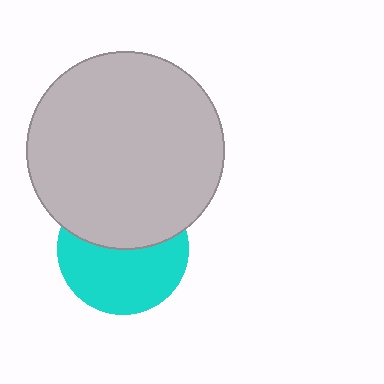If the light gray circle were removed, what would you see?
You would see the complete cyan circle.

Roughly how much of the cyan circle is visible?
About half of it is visible (roughly 56%).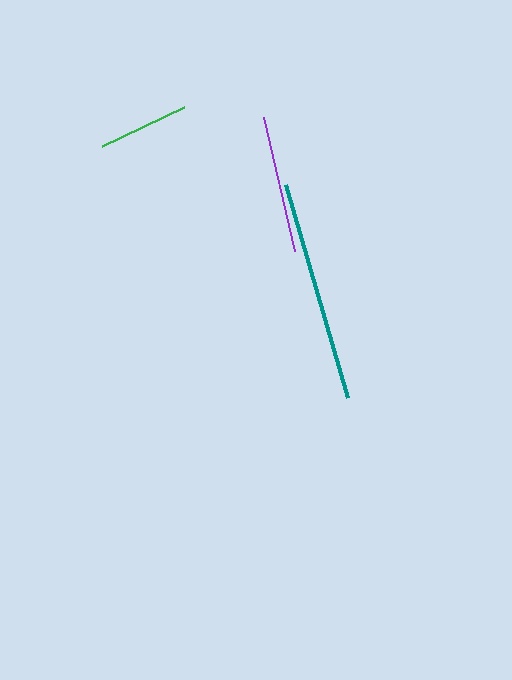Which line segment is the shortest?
The green line is the shortest at approximately 91 pixels.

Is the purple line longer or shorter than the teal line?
The teal line is longer than the purple line.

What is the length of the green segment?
The green segment is approximately 91 pixels long.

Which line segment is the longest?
The teal line is the longest at approximately 221 pixels.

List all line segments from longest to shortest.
From longest to shortest: teal, purple, green.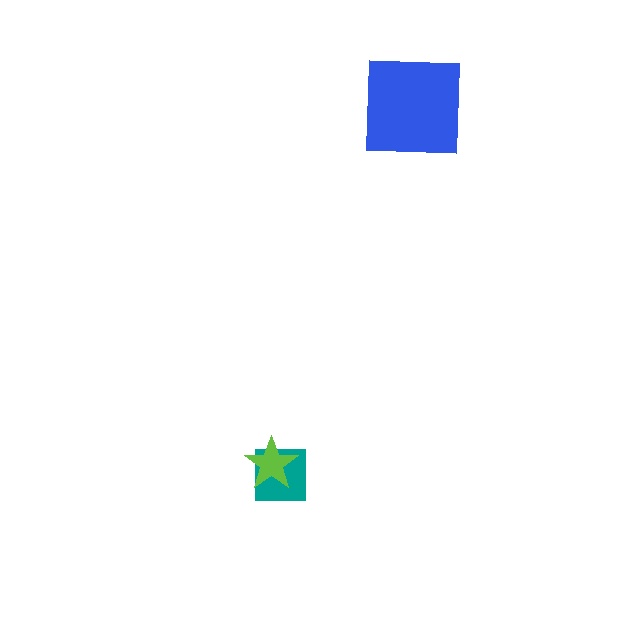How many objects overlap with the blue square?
0 objects overlap with the blue square.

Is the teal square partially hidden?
Yes, it is partially covered by another shape.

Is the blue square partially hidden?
No, no other shape covers it.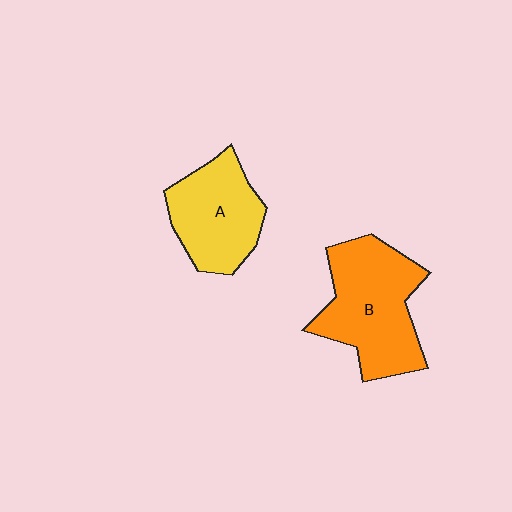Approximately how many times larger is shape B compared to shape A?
Approximately 1.3 times.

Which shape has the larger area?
Shape B (orange).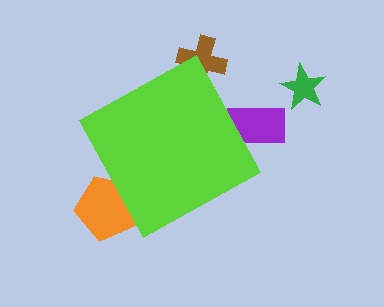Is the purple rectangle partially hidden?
Yes, the purple rectangle is partially hidden behind the lime diamond.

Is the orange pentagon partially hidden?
Yes, the orange pentagon is partially hidden behind the lime diamond.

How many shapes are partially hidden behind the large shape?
3 shapes are partially hidden.